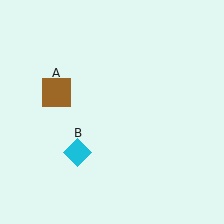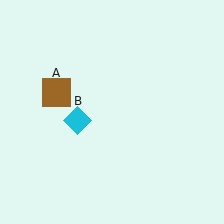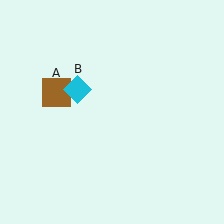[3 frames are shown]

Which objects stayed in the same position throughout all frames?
Brown square (object A) remained stationary.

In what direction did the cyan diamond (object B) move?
The cyan diamond (object B) moved up.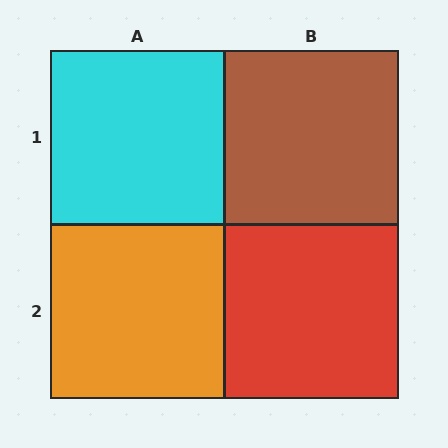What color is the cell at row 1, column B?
Brown.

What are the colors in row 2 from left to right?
Orange, red.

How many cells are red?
1 cell is red.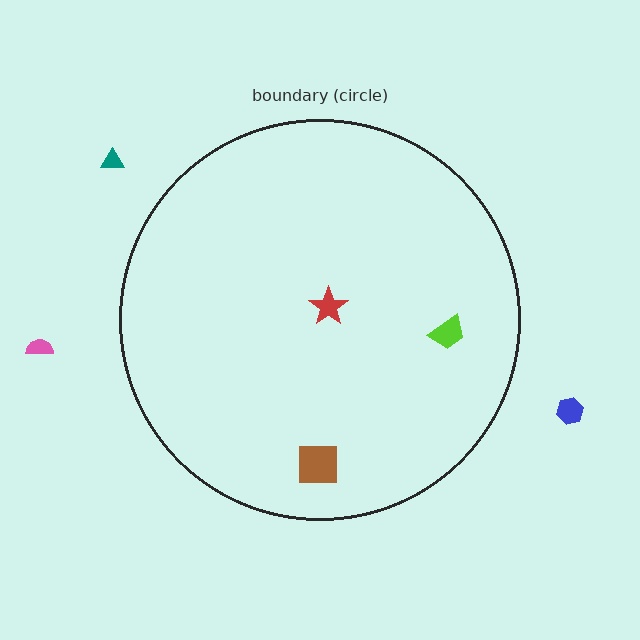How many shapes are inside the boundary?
3 inside, 3 outside.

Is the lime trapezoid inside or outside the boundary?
Inside.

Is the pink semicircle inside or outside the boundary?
Outside.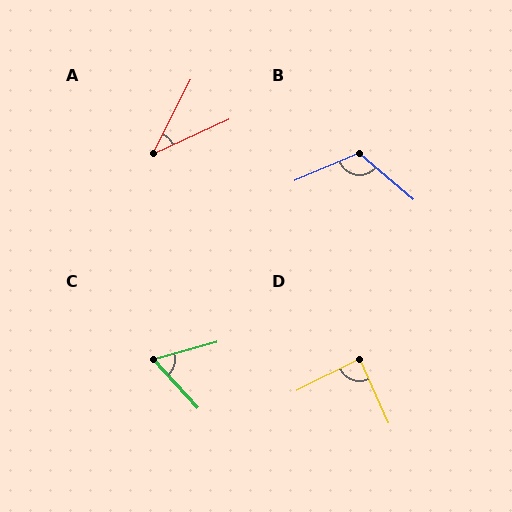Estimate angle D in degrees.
Approximately 88 degrees.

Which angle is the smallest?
A, at approximately 38 degrees.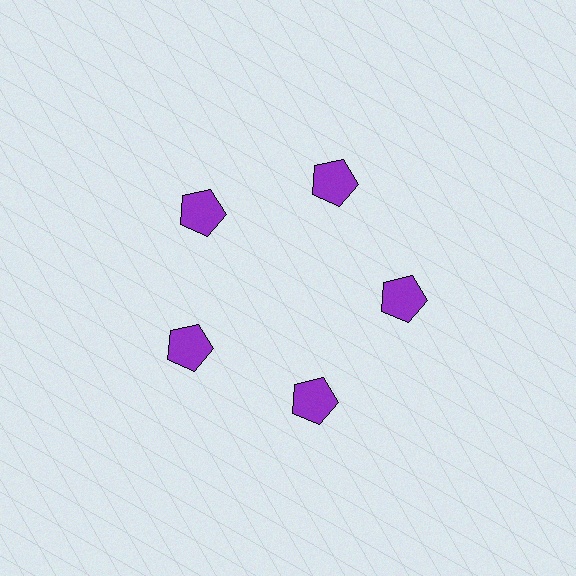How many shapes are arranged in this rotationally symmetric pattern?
There are 5 shapes, arranged in 5 groups of 1.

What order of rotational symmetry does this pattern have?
This pattern has 5-fold rotational symmetry.